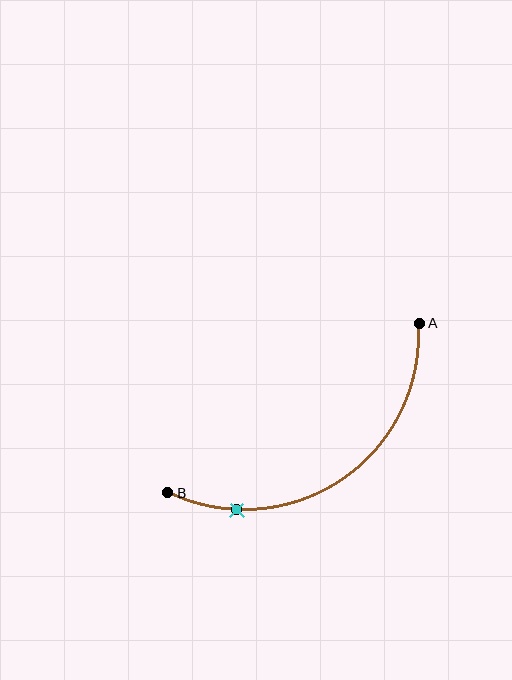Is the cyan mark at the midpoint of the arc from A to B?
No. The cyan mark lies on the arc but is closer to endpoint B. The arc midpoint would be at the point on the curve equidistant along the arc from both A and B.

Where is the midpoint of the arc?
The arc midpoint is the point on the curve farthest from the straight line joining A and B. It sits below and to the right of that line.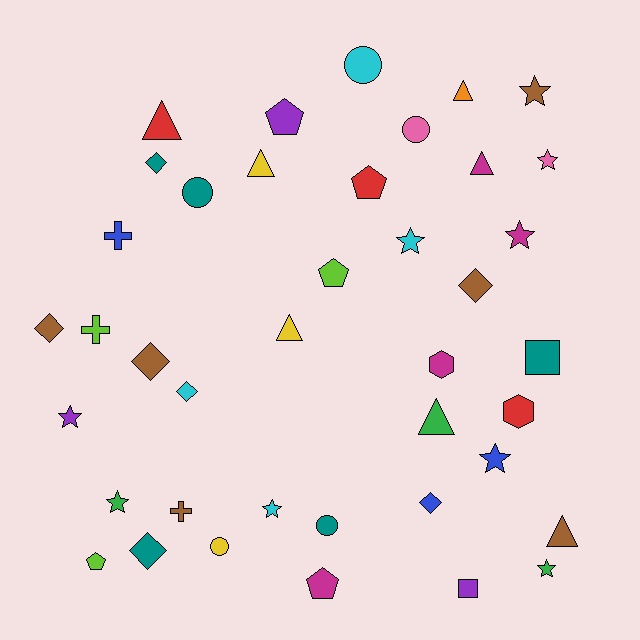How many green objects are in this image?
There are 3 green objects.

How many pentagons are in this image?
There are 5 pentagons.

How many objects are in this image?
There are 40 objects.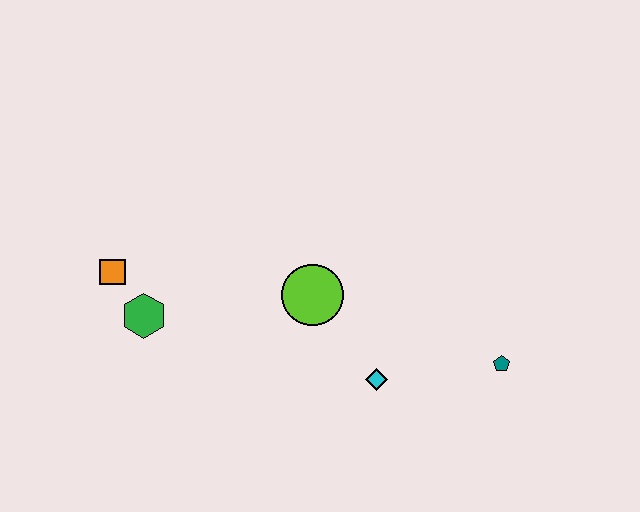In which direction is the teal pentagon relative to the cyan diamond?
The teal pentagon is to the right of the cyan diamond.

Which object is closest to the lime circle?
The cyan diamond is closest to the lime circle.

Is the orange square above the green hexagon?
Yes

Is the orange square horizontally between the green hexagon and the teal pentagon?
No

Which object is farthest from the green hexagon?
The teal pentagon is farthest from the green hexagon.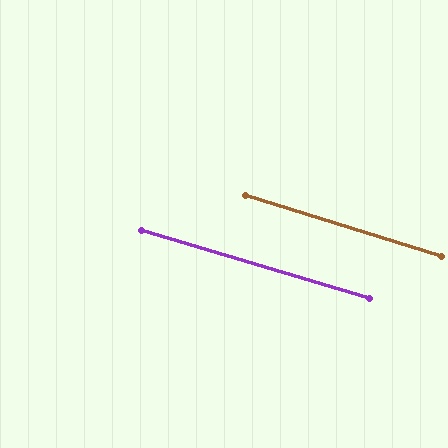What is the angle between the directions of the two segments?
Approximately 1 degree.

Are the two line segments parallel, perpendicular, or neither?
Parallel — their directions differ by only 0.6°.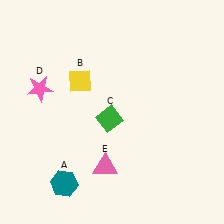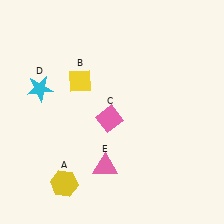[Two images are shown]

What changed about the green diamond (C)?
In Image 1, C is green. In Image 2, it changed to pink.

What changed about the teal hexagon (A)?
In Image 1, A is teal. In Image 2, it changed to yellow.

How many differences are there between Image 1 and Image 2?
There are 3 differences between the two images.